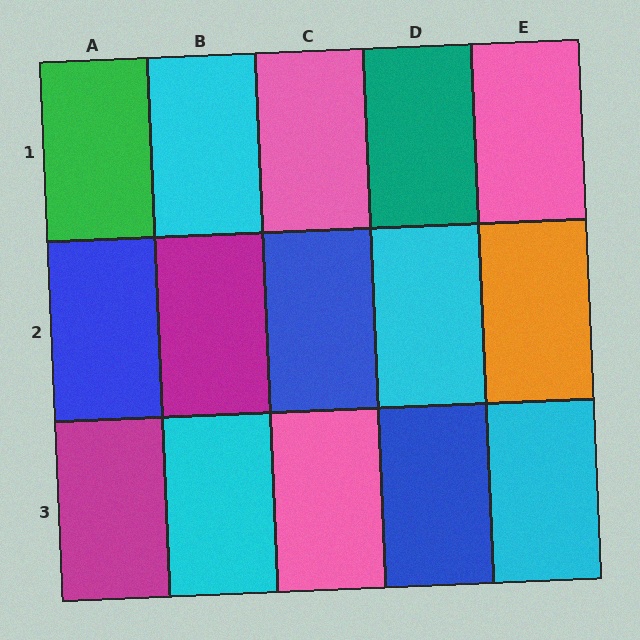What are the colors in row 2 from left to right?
Blue, magenta, blue, cyan, orange.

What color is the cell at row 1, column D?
Teal.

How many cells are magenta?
2 cells are magenta.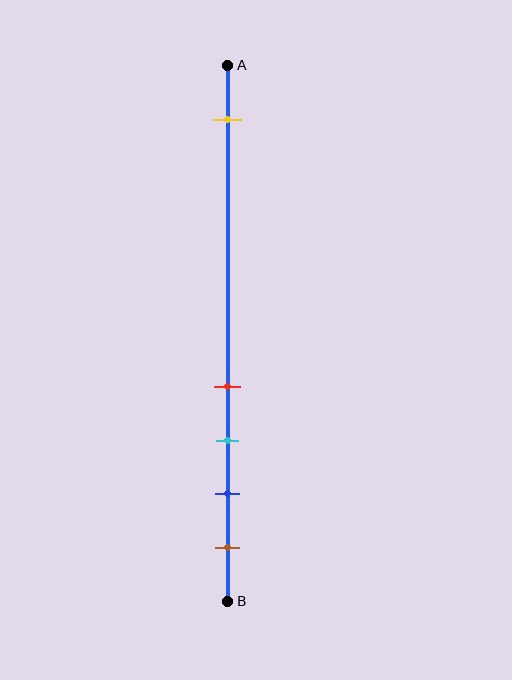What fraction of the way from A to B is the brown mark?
The brown mark is approximately 90% (0.9) of the way from A to B.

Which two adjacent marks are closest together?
The red and cyan marks are the closest adjacent pair.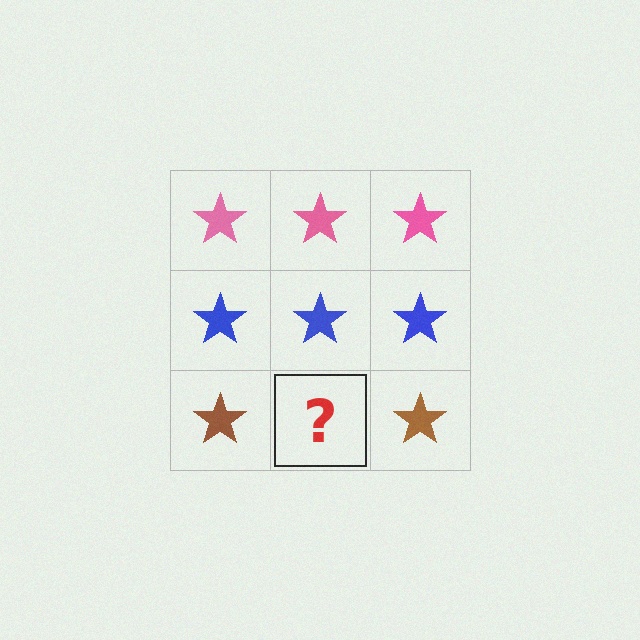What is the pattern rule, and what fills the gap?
The rule is that each row has a consistent color. The gap should be filled with a brown star.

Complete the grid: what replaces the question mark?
The question mark should be replaced with a brown star.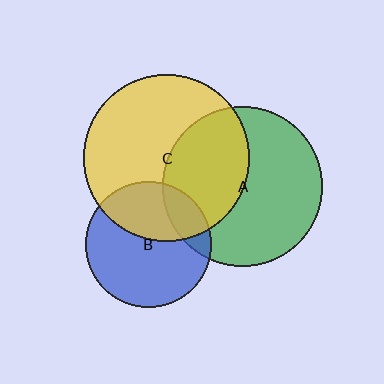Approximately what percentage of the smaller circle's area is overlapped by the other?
Approximately 35%.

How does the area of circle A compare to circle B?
Approximately 1.6 times.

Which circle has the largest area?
Circle C (yellow).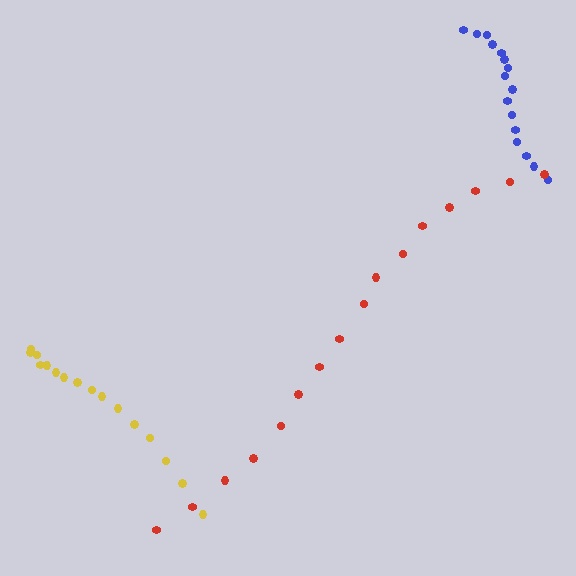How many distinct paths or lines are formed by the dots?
There are 3 distinct paths.